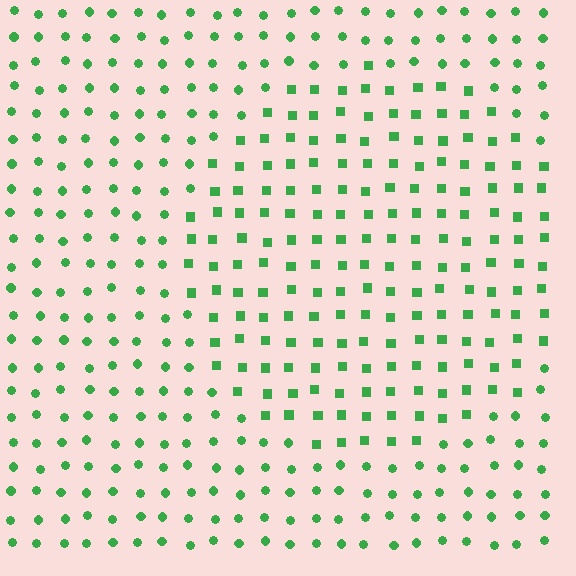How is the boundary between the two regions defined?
The boundary is defined by a change in element shape: squares inside vs. circles outside. All elements share the same color and spacing.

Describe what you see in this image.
The image is filled with small green elements arranged in a uniform grid. A circle-shaped region contains squares, while the surrounding area contains circles. The boundary is defined purely by the change in element shape.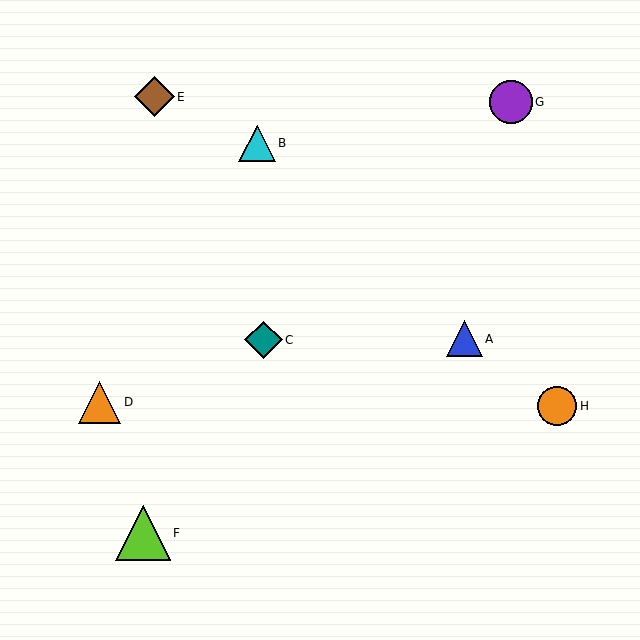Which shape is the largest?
The lime triangle (labeled F) is the largest.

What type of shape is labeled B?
Shape B is a cyan triangle.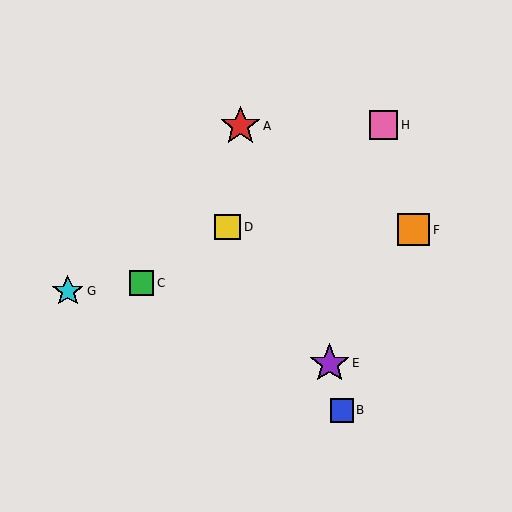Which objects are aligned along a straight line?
Objects C, D, H are aligned along a straight line.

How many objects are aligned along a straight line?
3 objects (C, D, H) are aligned along a straight line.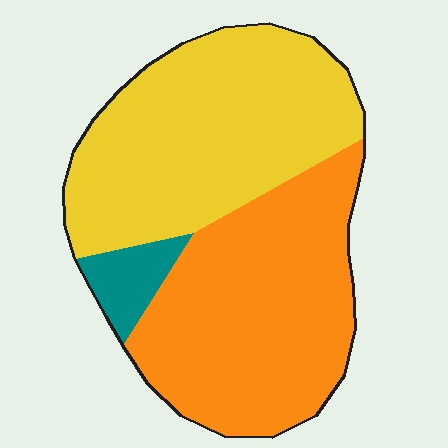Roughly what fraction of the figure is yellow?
Yellow covers around 45% of the figure.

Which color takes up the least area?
Teal, at roughly 5%.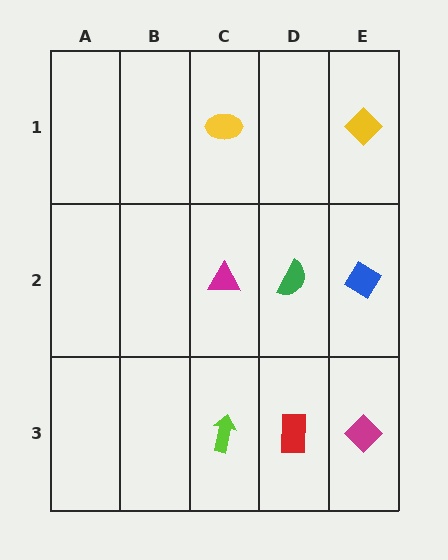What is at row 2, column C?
A magenta triangle.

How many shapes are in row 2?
3 shapes.